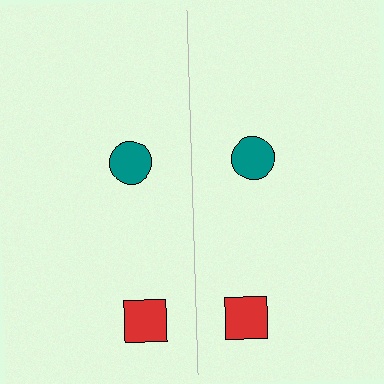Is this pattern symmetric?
Yes, this pattern has bilateral (reflection) symmetry.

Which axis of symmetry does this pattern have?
The pattern has a vertical axis of symmetry running through the center of the image.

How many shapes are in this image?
There are 4 shapes in this image.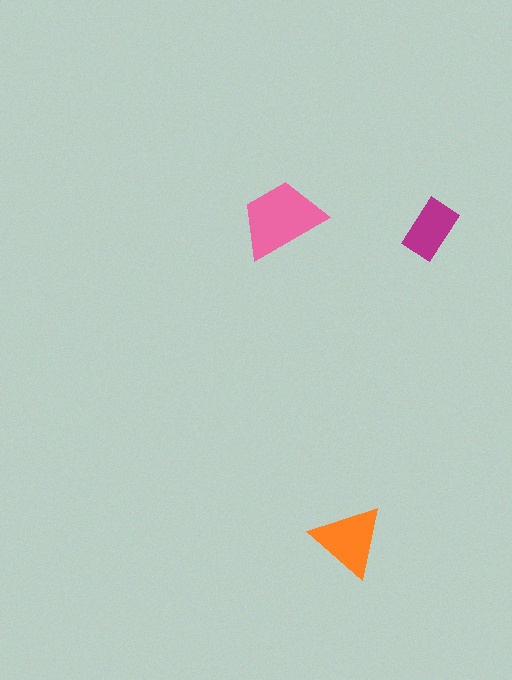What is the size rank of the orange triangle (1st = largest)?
2nd.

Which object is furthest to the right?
The magenta rectangle is rightmost.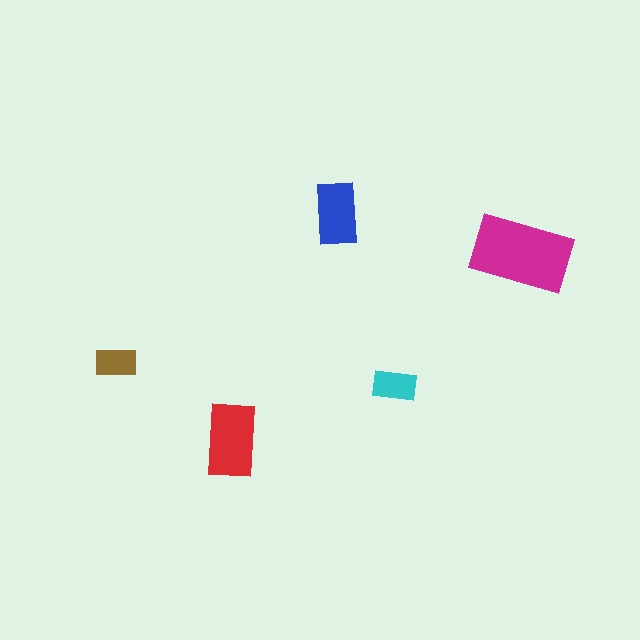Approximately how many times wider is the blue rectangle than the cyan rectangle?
About 1.5 times wider.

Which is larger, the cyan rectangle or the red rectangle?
The red one.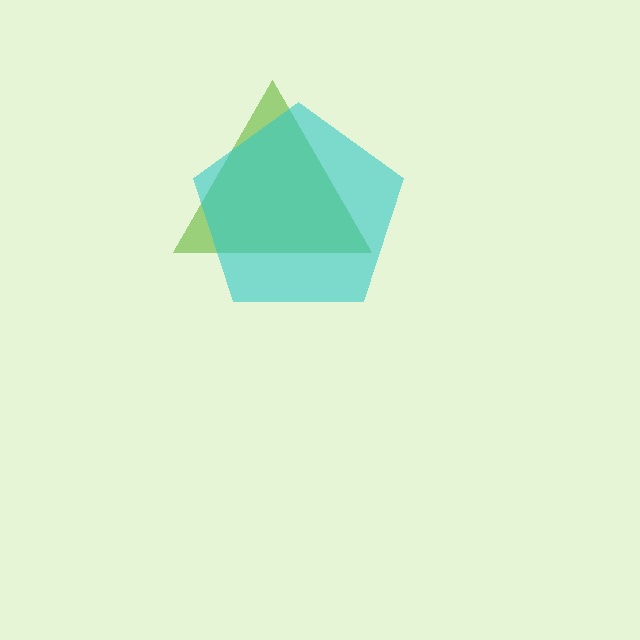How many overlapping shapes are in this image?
There are 2 overlapping shapes in the image.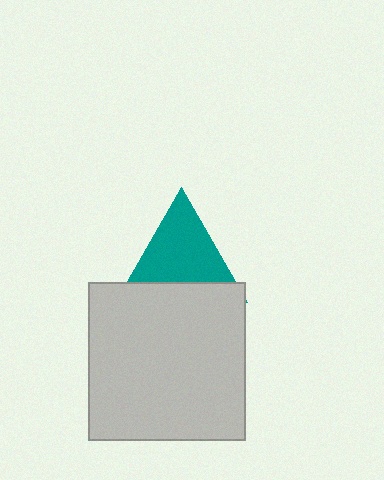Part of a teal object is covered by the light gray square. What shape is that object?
It is a triangle.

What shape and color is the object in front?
The object in front is a light gray square.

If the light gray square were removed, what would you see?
You would see the complete teal triangle.